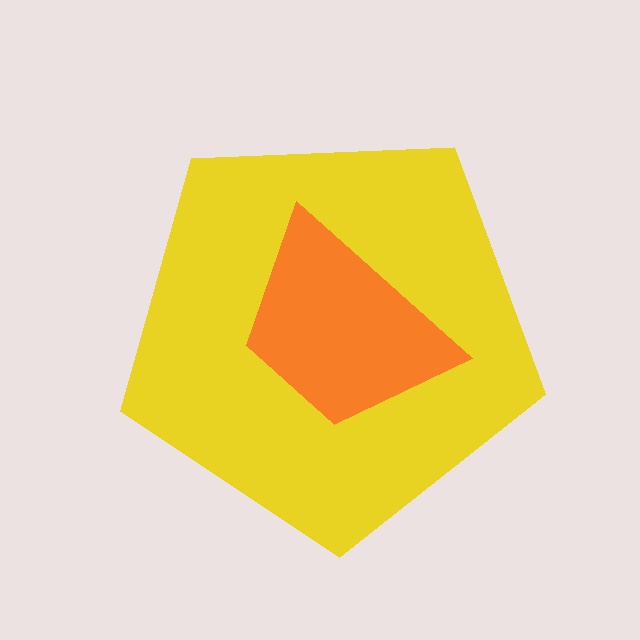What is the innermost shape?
The orange trapezoid.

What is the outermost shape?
The yellow pentagon.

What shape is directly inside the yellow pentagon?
The orange trapezoid.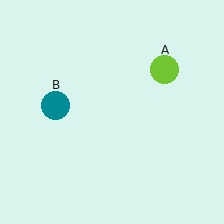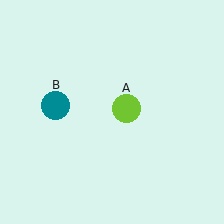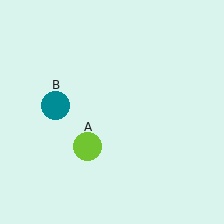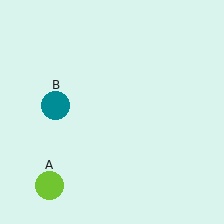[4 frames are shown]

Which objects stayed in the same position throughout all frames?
Teal circle (object B) remained stationary.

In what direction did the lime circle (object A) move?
The lime circle (object A) moved down and to the left.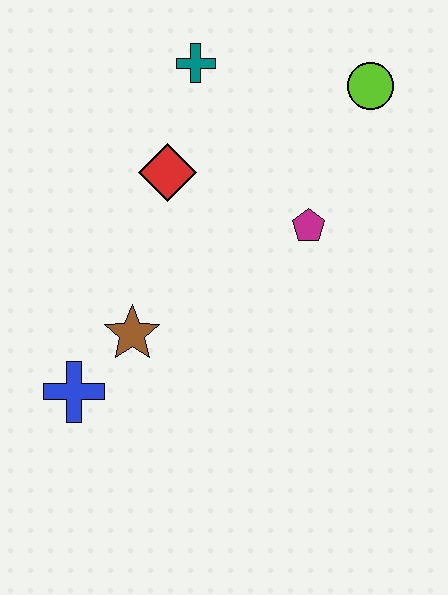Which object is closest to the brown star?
The blue cross is closest to the brown star.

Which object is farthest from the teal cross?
The blue cross is farthest from the teal cross.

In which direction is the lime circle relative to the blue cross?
The lime circle is above the blue cross.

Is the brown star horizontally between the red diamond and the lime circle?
No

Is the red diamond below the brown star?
No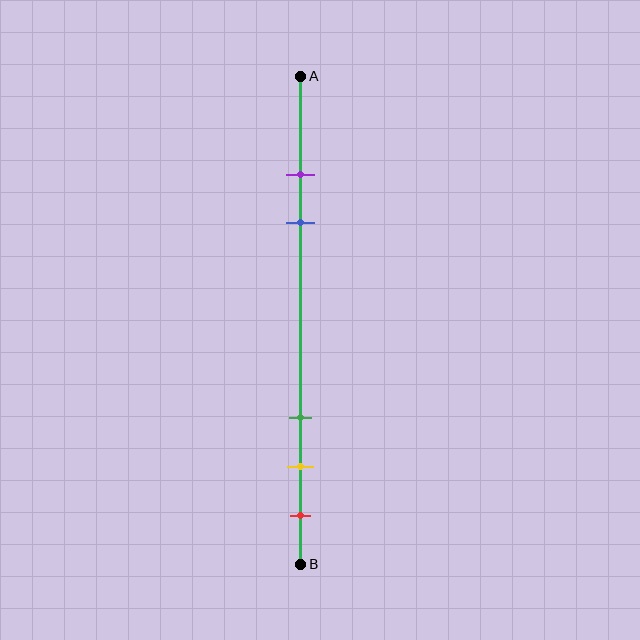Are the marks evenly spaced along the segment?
No, the marks are not evenly spaced.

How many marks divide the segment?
There are 5 marks dividing the segment.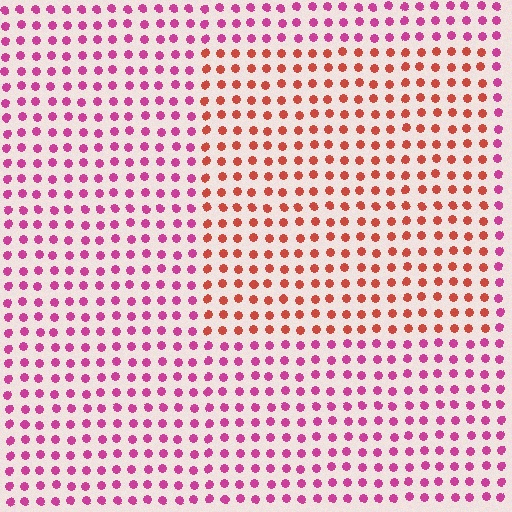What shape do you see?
I see a rectangle.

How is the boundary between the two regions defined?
The boundary is defined purely by a slight shift in hue (about 44 degrees). Spacing, size, and orientation are identical on both sides.